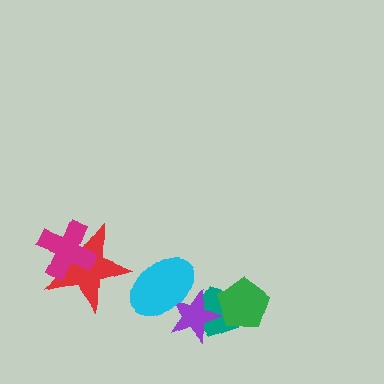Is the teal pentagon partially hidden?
Yes, it is partially covered by another shape.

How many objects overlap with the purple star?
2 objects overlap with the purple star.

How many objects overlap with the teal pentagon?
2 objects overlap with the teal pentagon.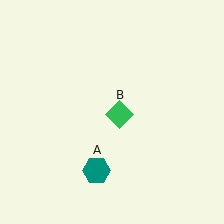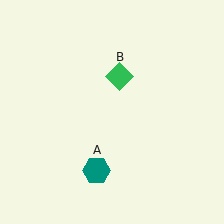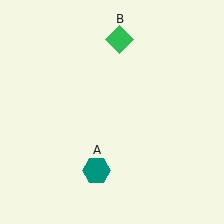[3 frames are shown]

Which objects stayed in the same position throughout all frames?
Teal hexagon (object A) remained stationary.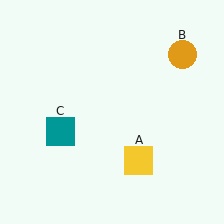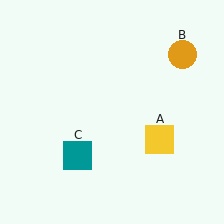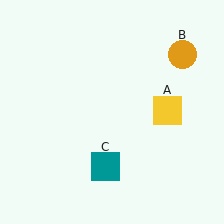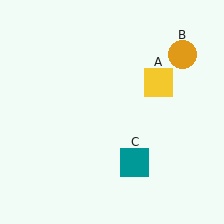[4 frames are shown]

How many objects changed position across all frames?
2 objects changed position: yellow square (object A), teal square (object C).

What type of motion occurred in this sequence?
The yellow square (object A), teal square (object C) rotated counterclockwise around the center of the scene.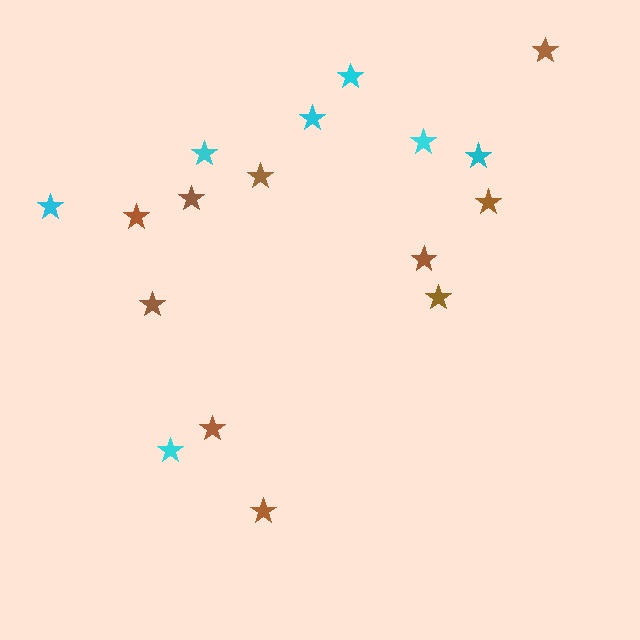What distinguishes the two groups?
There are 2 groups: one group of brown stars (10) and one group of cyan stars (7).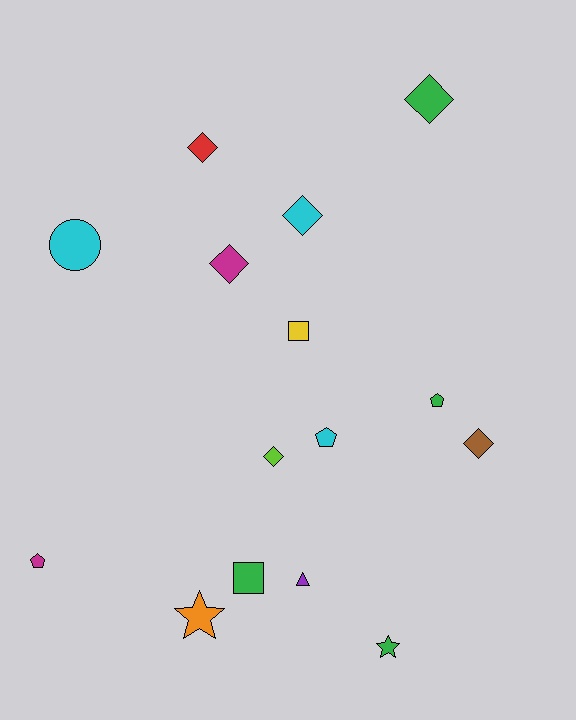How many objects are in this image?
There are 15 objects.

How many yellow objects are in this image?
There is 1 yellow object.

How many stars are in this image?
There are 2 stars.